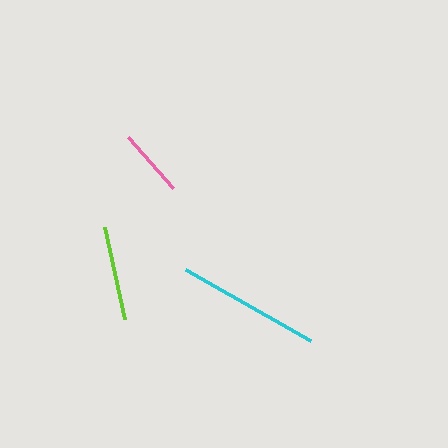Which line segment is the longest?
The cyan line is the longest at approximately 144 pixels.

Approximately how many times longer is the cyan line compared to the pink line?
The cyan line is approximately 2.1 times the length of the pink line.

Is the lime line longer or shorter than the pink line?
The lime line is longer than the pink line.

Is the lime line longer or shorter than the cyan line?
The cyan line is longer than the lime line.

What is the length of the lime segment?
The lime segment is approximately 95 pixels long.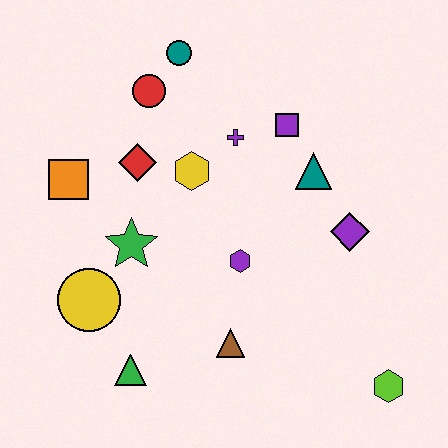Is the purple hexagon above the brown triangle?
Yes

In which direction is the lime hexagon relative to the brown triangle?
The lime hexagon is to the right of the brown triangle.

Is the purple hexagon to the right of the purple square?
No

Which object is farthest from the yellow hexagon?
The lime hexagon is farthest from the yellow hexagon.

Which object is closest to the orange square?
The red diamond is closest to the orange square.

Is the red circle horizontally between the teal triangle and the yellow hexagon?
No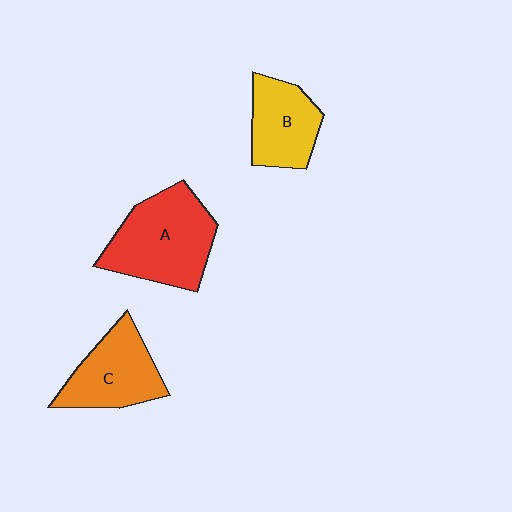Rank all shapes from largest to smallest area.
From largest to smallest: A (red), C (orange), B (yellow).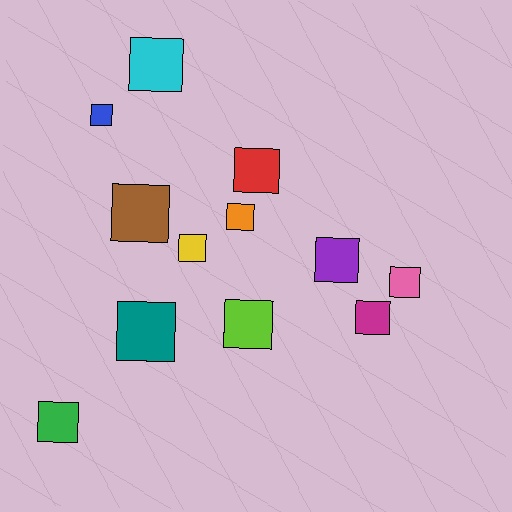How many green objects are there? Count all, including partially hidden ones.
There is 1 green object.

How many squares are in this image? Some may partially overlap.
There are 12 squares.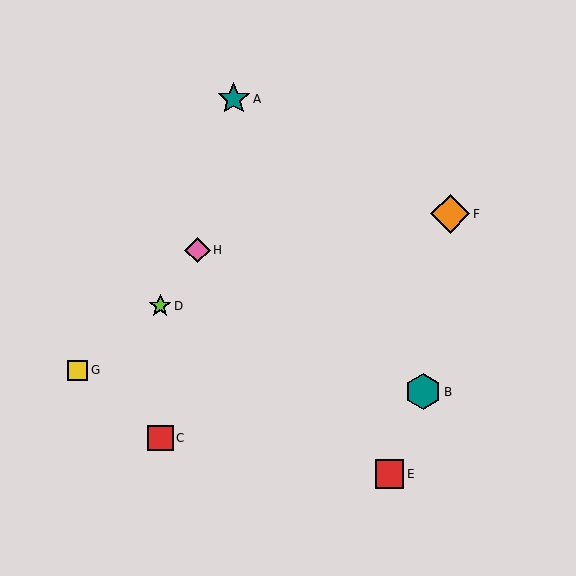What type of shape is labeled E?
Shape E is a red square.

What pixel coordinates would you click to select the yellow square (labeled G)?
Click at (78, 370) to select the yellow square G.